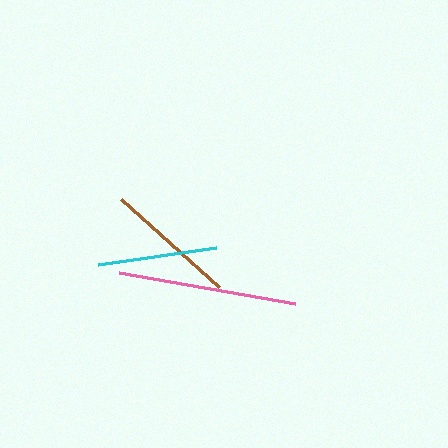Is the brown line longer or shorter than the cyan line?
The brown line is longer than the cyan line.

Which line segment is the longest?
The pink line is the longest at approximately 178 pixels.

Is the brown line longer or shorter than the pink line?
The pink line is longer than the brown line.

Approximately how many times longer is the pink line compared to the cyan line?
The pink line is approximately 1.5 times the length of the cyan line.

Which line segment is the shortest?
The cyan line is the shortest at approximately 120 pixels.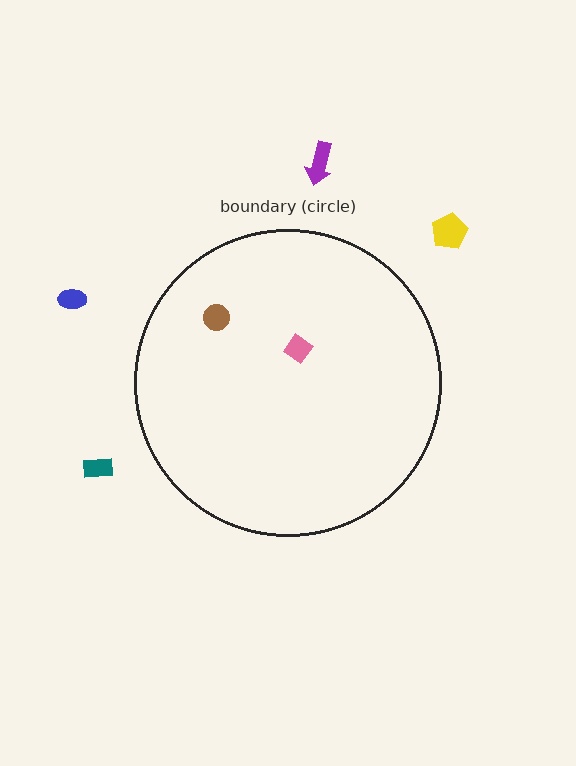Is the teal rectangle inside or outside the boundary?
Outside.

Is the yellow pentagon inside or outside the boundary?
Outside.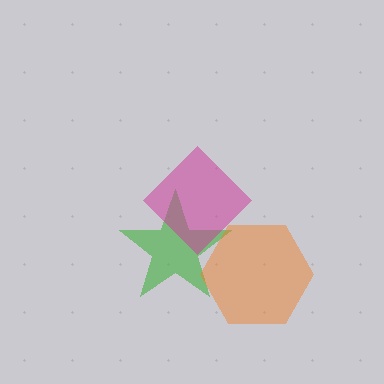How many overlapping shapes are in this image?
There are 3 overlapping shapes in the image.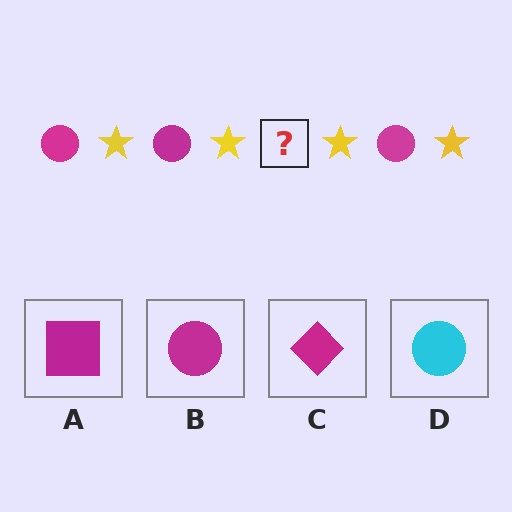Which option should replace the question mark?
Option B.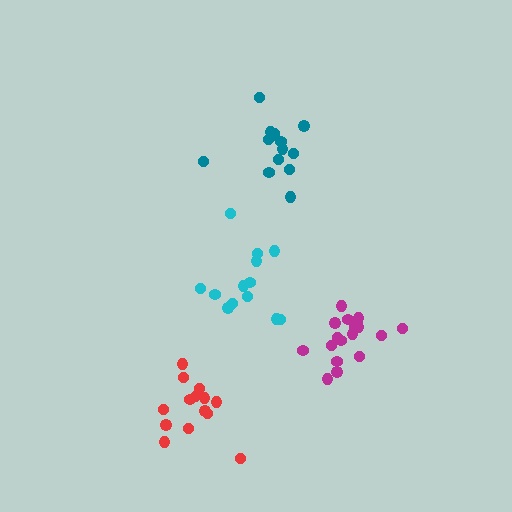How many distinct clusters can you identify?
There are 4 distinct clusters.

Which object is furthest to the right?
The magenta cluster is rightmost.